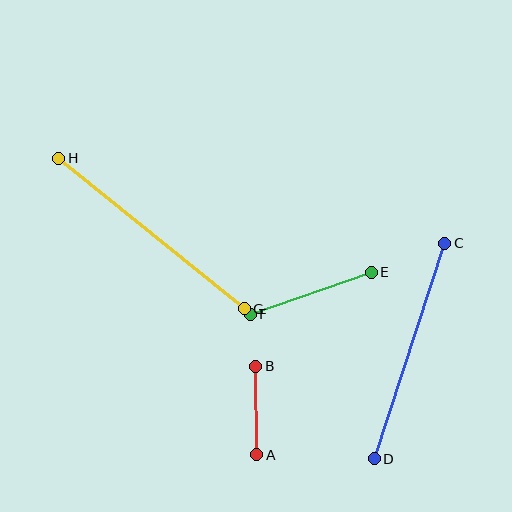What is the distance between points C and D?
The distance is approximately 227 pixels.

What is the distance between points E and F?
The distance is approximately 128 pixels.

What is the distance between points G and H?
The distance is approximately 239 pixels.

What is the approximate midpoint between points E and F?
The midpoint is at approximately (311, 293) pixels.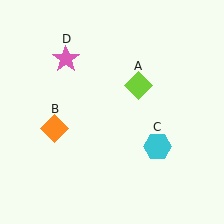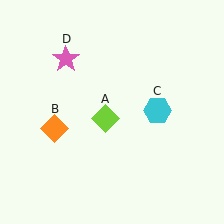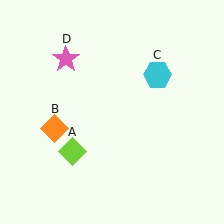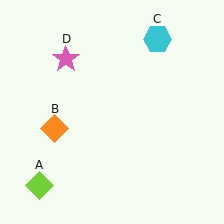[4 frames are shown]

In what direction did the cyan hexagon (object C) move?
The cyan hexagon (object C) moved up.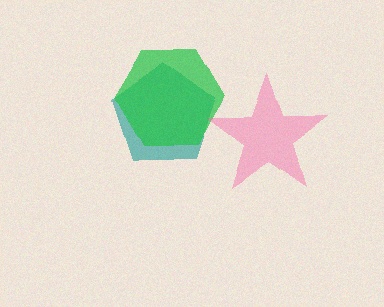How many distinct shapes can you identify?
There are 3 distinct shapes: a teal pentagon, a green hexagon, a pink star.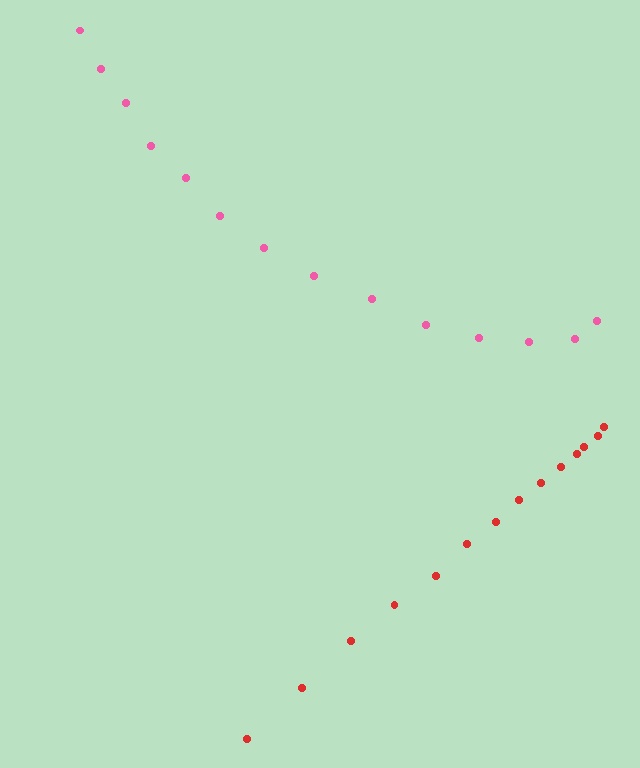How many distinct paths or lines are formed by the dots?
There are 2 distinct paths.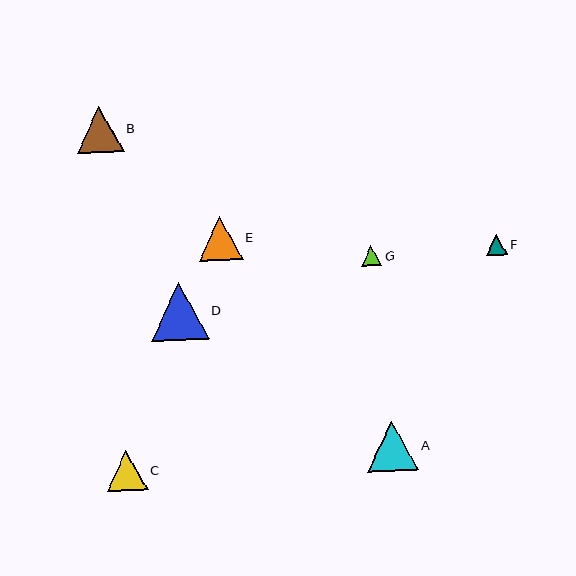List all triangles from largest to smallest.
From largest to smallest: D, A, B, E, C, F, G.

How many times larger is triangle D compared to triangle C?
Triangle D is approximately 1.4 times the size of triangle C.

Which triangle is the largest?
Triangle D is the largest with a size of approximately 58 pixels.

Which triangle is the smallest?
Triangle G is the smallest with a size of approximately 20 pixels.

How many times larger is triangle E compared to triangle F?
Triangle E is approximately 2.1 times the size of triangle F.